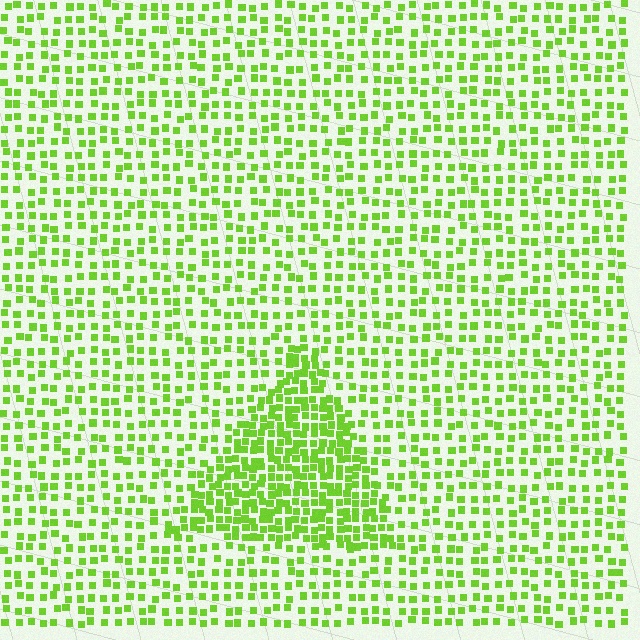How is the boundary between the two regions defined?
The boundary is defined by a change in element density (approximately 2.1x ratio). All elements are the same color, size, and shape.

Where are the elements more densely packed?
The elements are more densely packed inside the triangle boundary.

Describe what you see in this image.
The image contains small lime elements arranged at two different densities. A triangle-shaped region is visible where the elements are more densely packed than the surrounding area.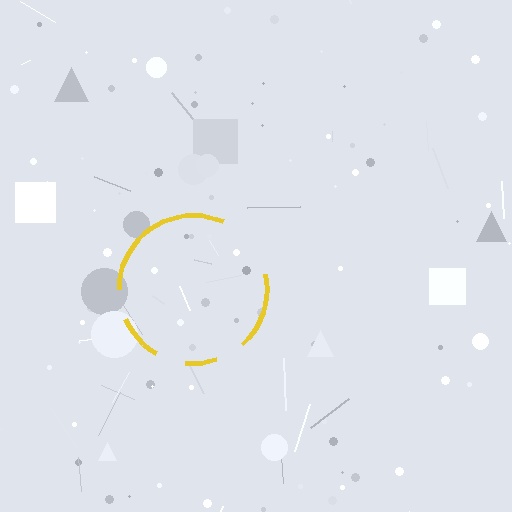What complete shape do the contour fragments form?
The contour fragments form a circle.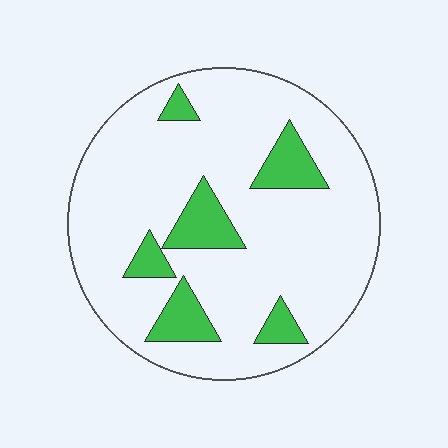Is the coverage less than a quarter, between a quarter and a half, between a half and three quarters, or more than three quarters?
Less than a quarter.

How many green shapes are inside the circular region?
6.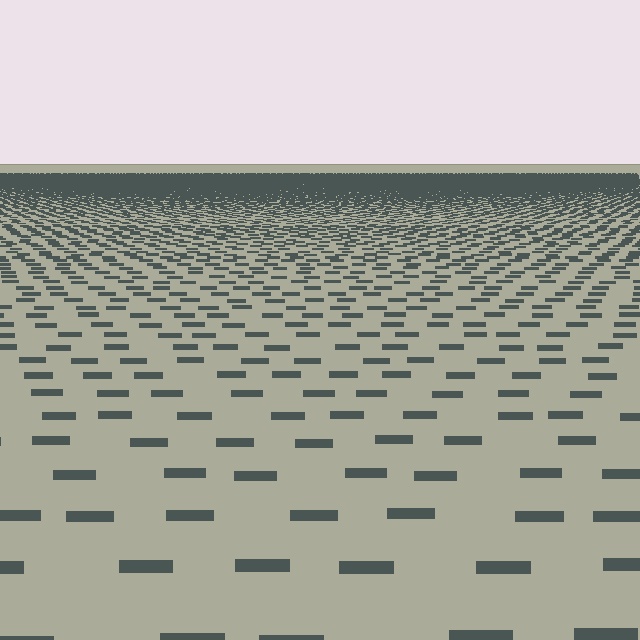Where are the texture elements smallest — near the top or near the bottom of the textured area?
Near the top.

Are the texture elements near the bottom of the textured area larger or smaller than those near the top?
Larger. Near the bottom, elements are closer to the viewer and appear at a bigger on-screen size.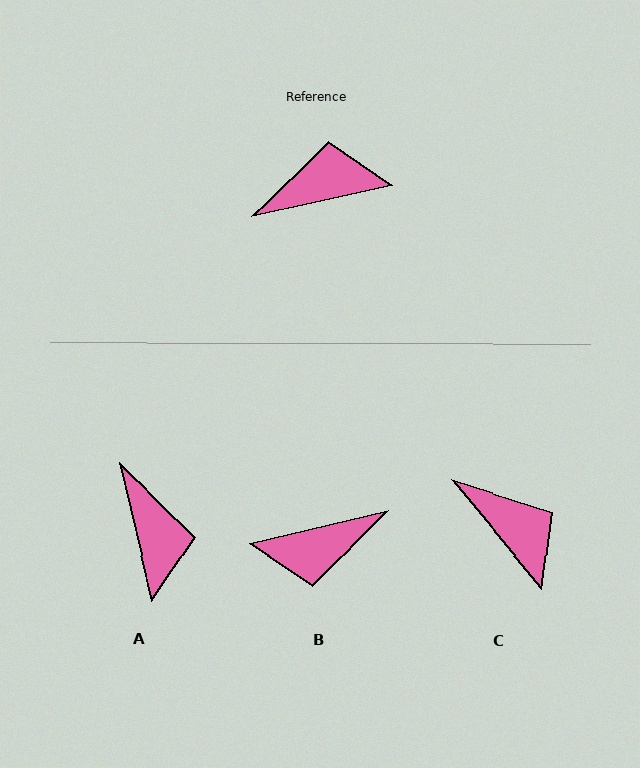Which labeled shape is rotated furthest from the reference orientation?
B, about 179 degrees away.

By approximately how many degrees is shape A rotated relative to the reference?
Approximately 89 degrees clockwise.